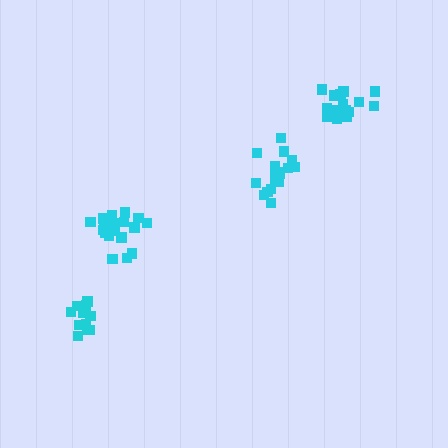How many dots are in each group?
Group 1: 18 dots, Group 2: 14 dots, Group 3: 20 dots, Group 4: 19 dots (71 total).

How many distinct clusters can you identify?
There are 4 distinct clusters.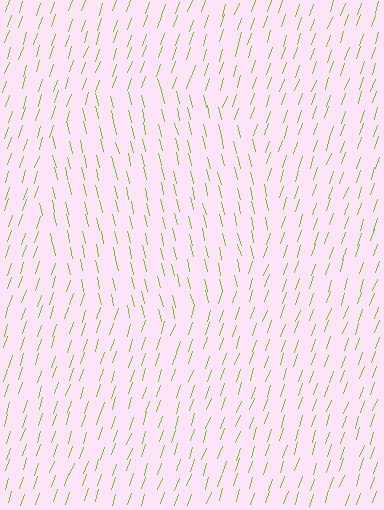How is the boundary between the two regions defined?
The boundary is defined purely by a change in line orientation (approximately 32 degrees difference). All lines are the same color and thickness.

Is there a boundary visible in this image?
Yes, there is a texture boundary formed by a change in line orientation.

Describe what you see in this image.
The image is filled with small lime line segments. A circle region in the image has lines oriented differently from the surrounding lines, creating a visible texture boundary.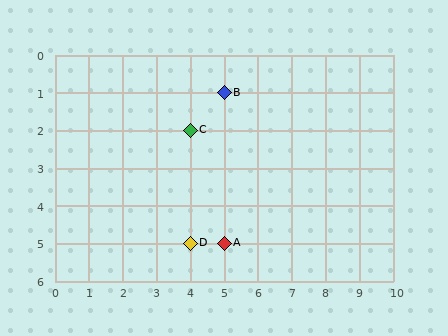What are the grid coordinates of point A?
Point A is at grid coordinates (5, 5).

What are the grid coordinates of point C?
Point C is at grid coordinates (4, 2).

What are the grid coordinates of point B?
Point B is at grid coordinates (5, 1).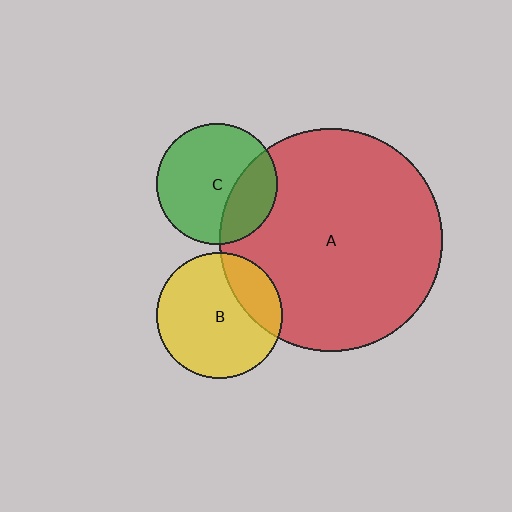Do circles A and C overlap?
Yes.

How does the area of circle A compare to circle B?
Approximately 3.1 times.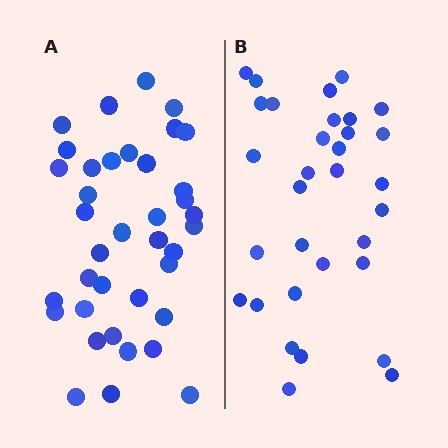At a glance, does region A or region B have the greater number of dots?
Region A (the left region) has more dots.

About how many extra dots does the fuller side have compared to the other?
Region A has about 6 more dots than region B.